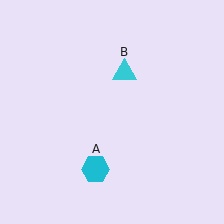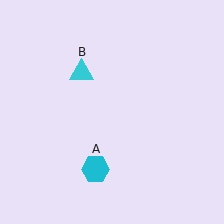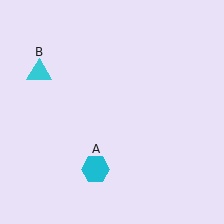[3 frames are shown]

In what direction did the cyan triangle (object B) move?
The cyan triangle (object B) moved left.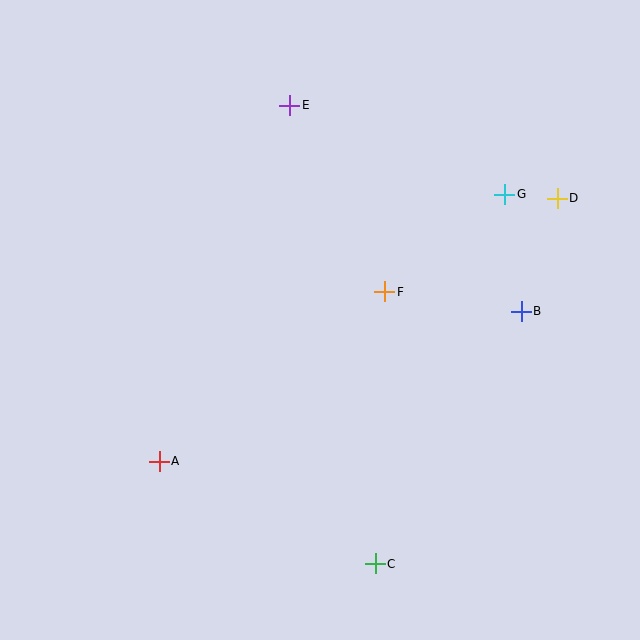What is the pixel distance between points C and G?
The distance between C and G is 392 pixels.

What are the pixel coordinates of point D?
Point D is at (557, 198).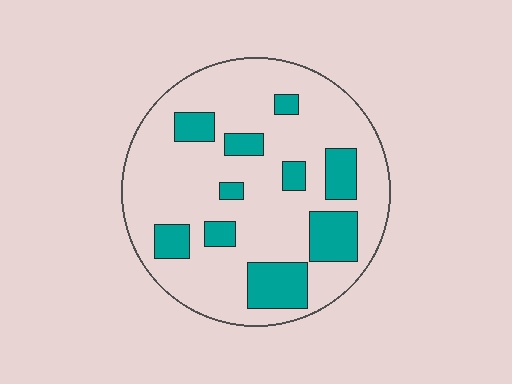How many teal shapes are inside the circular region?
10.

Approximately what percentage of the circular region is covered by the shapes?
Approximately 25%.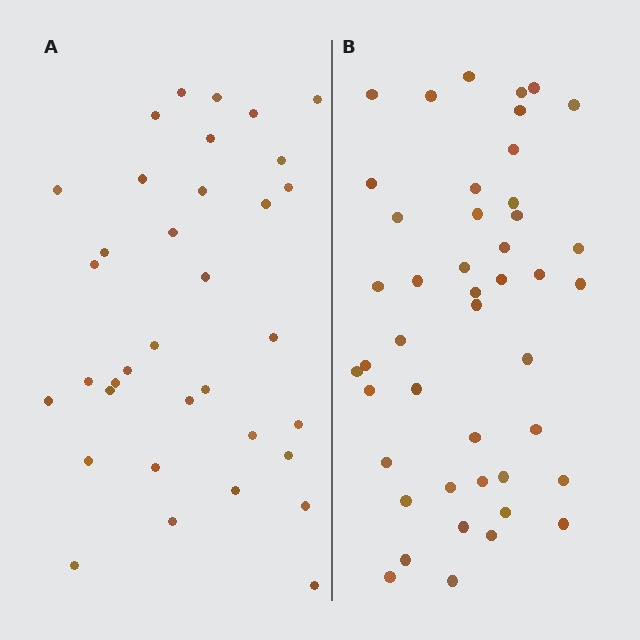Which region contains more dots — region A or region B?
Region B (the right region) has more dots.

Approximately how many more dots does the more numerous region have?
Region B has roughly 10 or so more dots than region A.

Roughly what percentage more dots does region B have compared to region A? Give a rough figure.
About 30% more.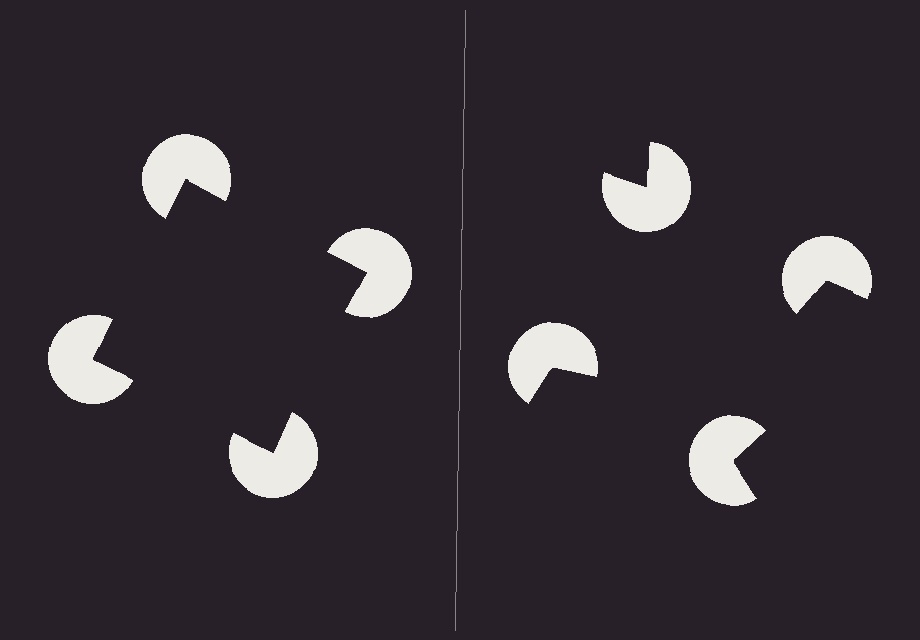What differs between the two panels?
The pac-man discs are positioned identically on both sides; only the wedge orientations differ. On the left they align to a square; on the right they are misaligned.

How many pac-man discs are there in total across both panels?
8 — 4 on each side.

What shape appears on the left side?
An illusory square.